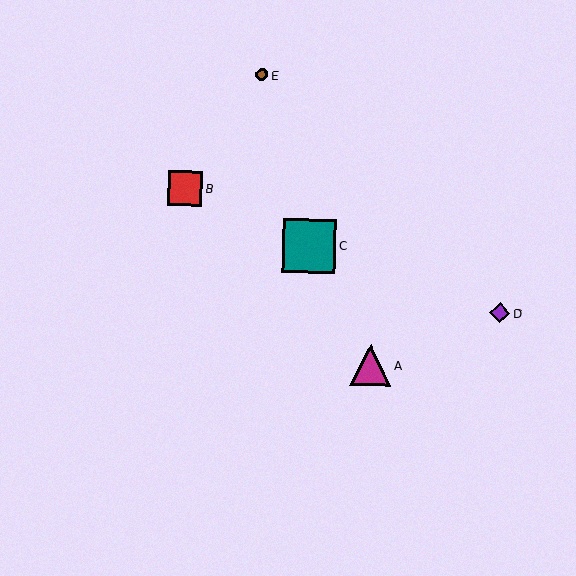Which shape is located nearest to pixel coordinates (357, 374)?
The magenta triangle (labeled A) at (370, 365) is nearest to that location.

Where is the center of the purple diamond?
The center of the purple diamond is at (500, 313).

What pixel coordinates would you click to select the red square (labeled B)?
Click at (185, 188) to select the red square B.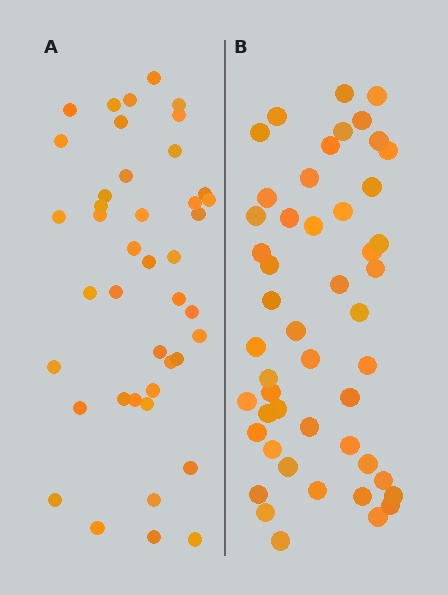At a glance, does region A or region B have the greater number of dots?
Region B (the right region) has more dots.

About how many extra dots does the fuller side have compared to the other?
Region B has roughly 8 or so more dots than region A.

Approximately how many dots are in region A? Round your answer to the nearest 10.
About 40 dots. (The exact count is 42, which rounds to 40.)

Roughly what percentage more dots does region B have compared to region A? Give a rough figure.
About 15% more.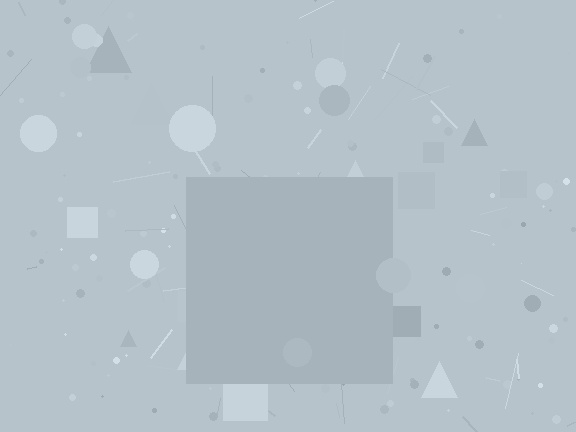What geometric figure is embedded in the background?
A square is embedded in the background.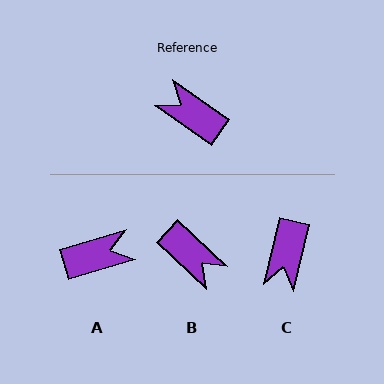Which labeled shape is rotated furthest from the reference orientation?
B, about 172 degrees away.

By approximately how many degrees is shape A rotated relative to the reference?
Approximately 129 degrees clockwise.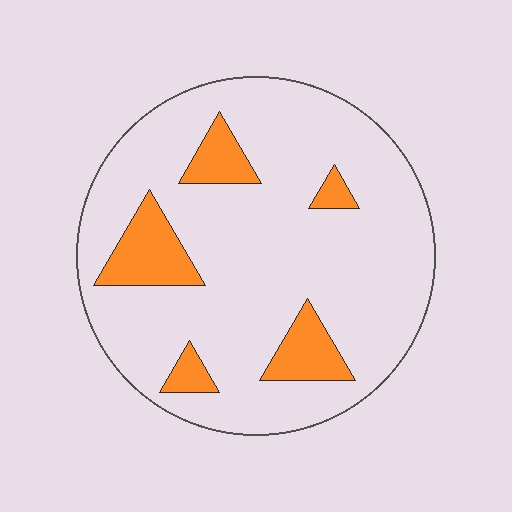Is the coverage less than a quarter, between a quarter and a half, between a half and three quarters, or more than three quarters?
Less than a quarter.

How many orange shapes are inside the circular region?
5.